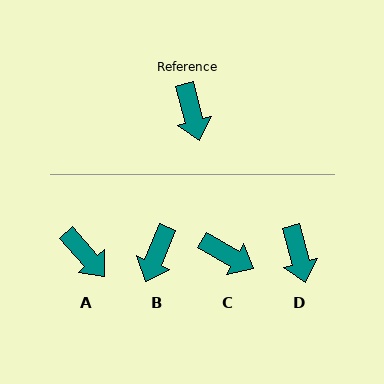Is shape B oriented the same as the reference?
No, it is off by about 37 degrees.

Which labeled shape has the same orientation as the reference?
D.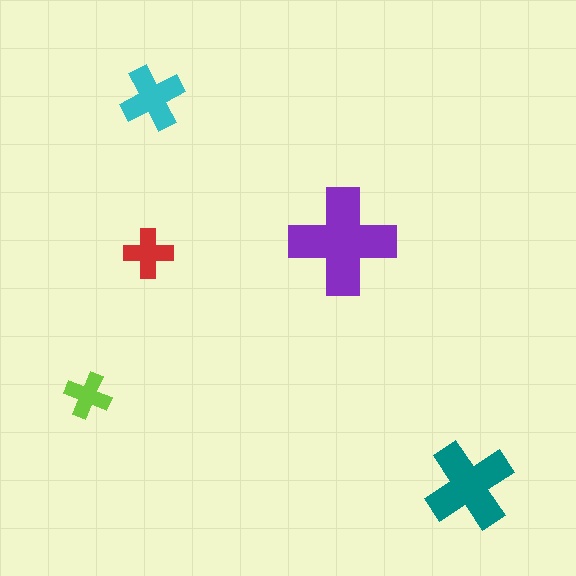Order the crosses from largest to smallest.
the purple one, the teal one, the cyan one, the red one, the lime one.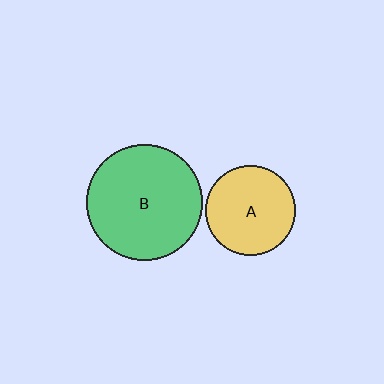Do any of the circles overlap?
No, none of the circles overlap.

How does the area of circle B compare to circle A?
Approximately 1.6 times.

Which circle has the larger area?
Circle B (green).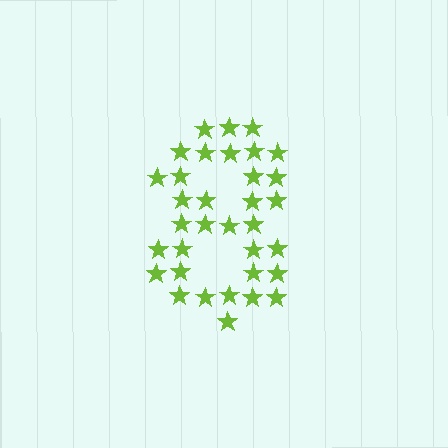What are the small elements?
The small elements are stars.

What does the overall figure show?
The overall figure shows the digit 8.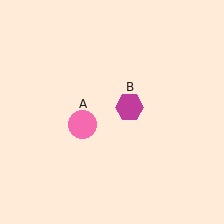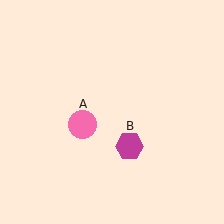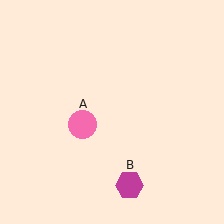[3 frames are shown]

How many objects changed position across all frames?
1 object changed position: magenta hexagon (object B).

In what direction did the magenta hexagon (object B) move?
The magenta hexagon (object B) moved down.